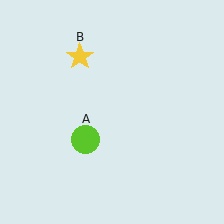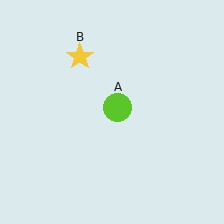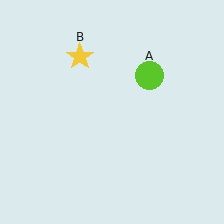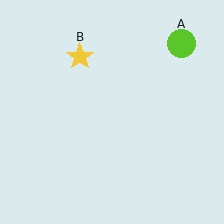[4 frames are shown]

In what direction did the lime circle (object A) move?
The lime circle (object A) moved up and to the right.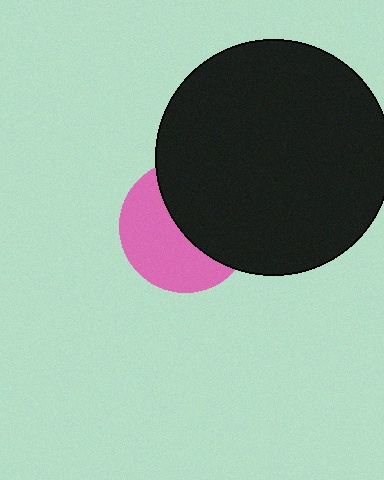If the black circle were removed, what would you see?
You would see the complete pink circle.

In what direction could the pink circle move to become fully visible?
The pink circle could move left. That would shift it out from behind the black circle entirely.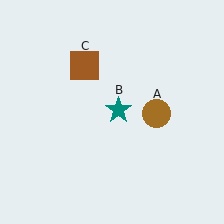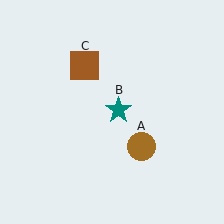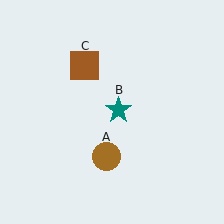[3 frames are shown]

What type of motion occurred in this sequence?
The brown circle (object A) rotated clockwise around the center of the scene.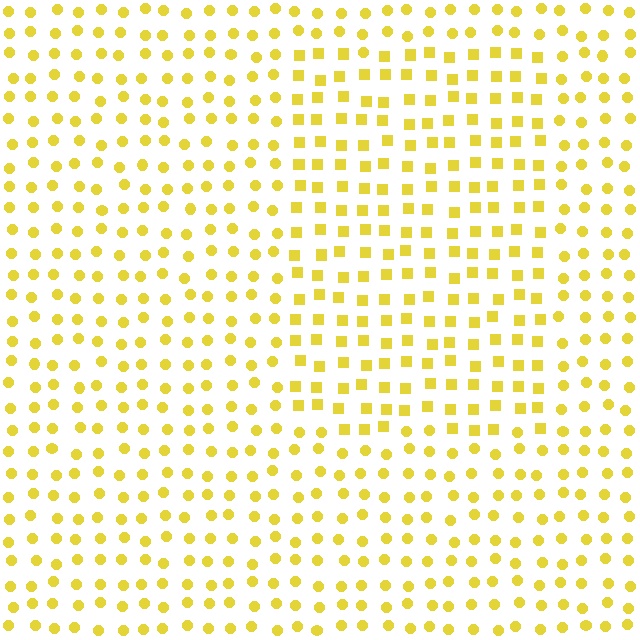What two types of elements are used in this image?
The image uses squares inside the rectangle region and circles outside it.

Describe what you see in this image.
The image is filled with small yellow elements arranged in a uniform grid. A rectangle-shaped region contains squares, while the surrounding area contains circles. The boundary is defined purely by the change in element shape.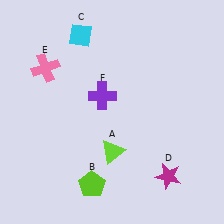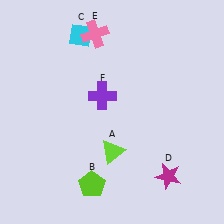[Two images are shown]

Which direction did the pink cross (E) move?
The pink cross (E) moved right.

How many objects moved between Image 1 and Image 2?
1 object moved between the two images.